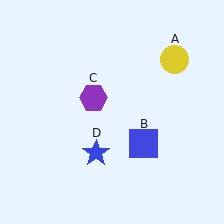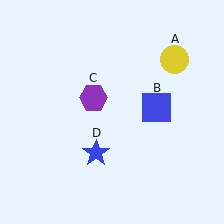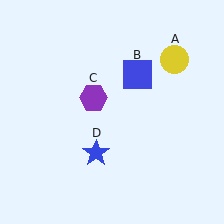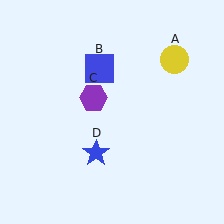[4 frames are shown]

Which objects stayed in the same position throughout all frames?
Yellow circle (object A) and purple hexagon (object C) and blue star (object D) remained stationary.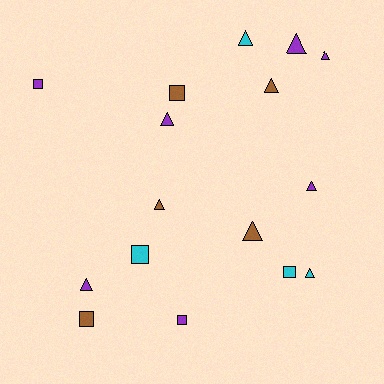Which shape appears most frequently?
Triangle, with 10 objects.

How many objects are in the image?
There are 16 objects.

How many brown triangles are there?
There are 3 brown triangles.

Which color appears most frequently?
Purple, with 7 objects.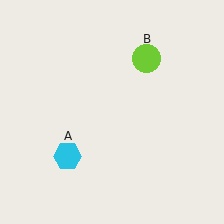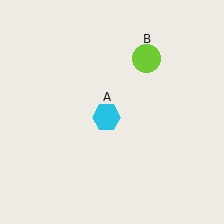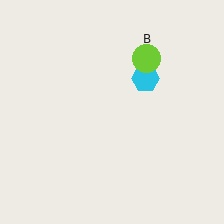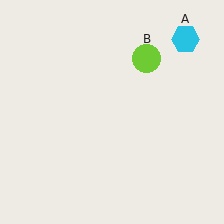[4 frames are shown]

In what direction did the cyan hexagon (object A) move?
The cyan hexagon (object A) moved up and to the right.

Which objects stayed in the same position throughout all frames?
Lime circle (object B) remained stationary.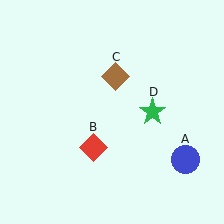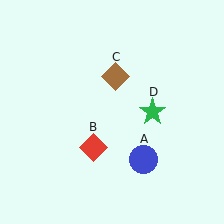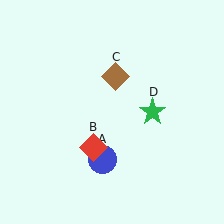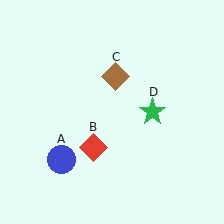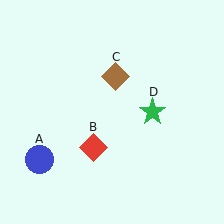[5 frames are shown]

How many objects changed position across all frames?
1 object changed position: blue circle (object A).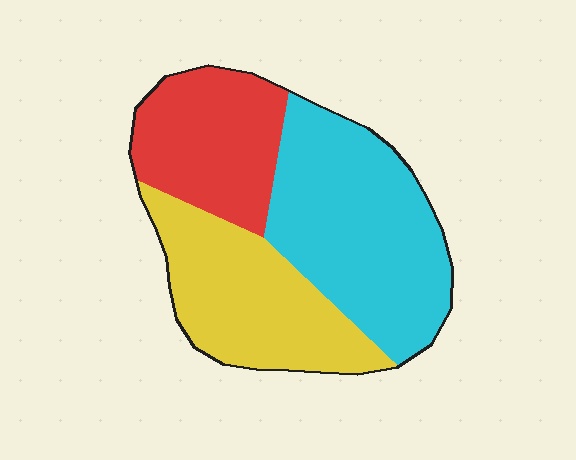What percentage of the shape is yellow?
Yellow takes up about one third (1/3) of the shape.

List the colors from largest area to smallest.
From largest to smallest: cyan, yellow, red.